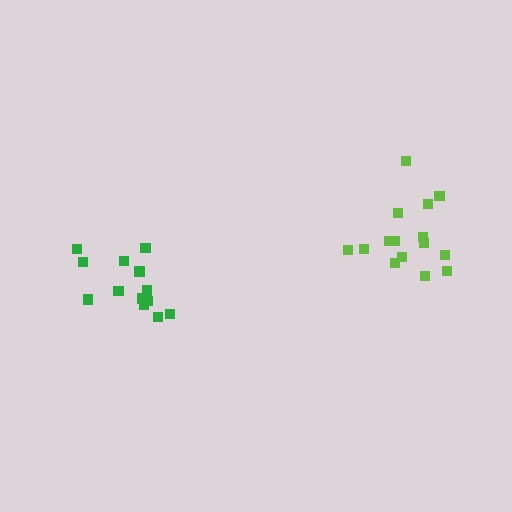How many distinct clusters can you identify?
There are 2 distinct clusters.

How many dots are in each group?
Group 1: 14 dots, Group 2: 15 dots (29 total).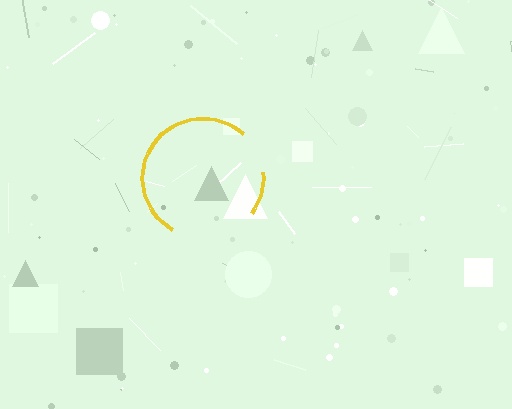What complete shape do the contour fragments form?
The contour fragments form a circle.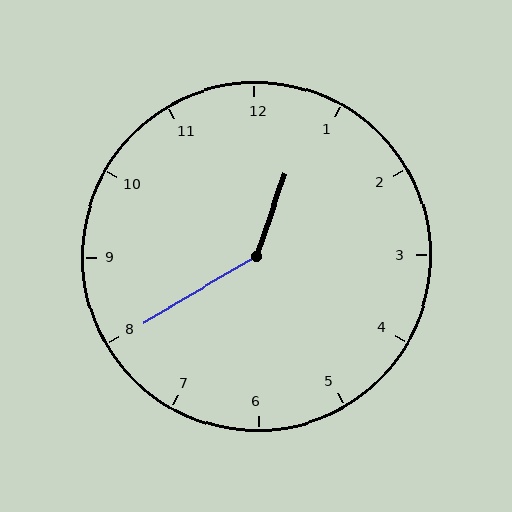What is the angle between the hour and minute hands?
Approximately 140 degrees.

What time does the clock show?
12:40.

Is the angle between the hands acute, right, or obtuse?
It is obtuse.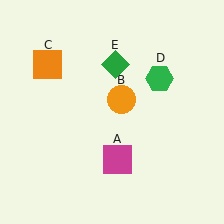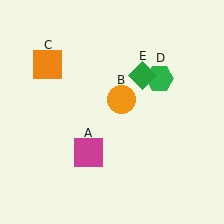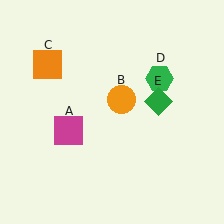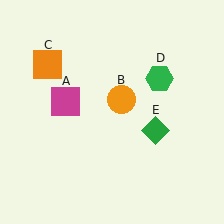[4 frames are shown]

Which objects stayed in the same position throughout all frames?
Orange circle (object B) and orange square (object C) and green hexagon (object D) remained stationary.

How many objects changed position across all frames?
2 objects changed position: magenta square (object A), green diamond (object E).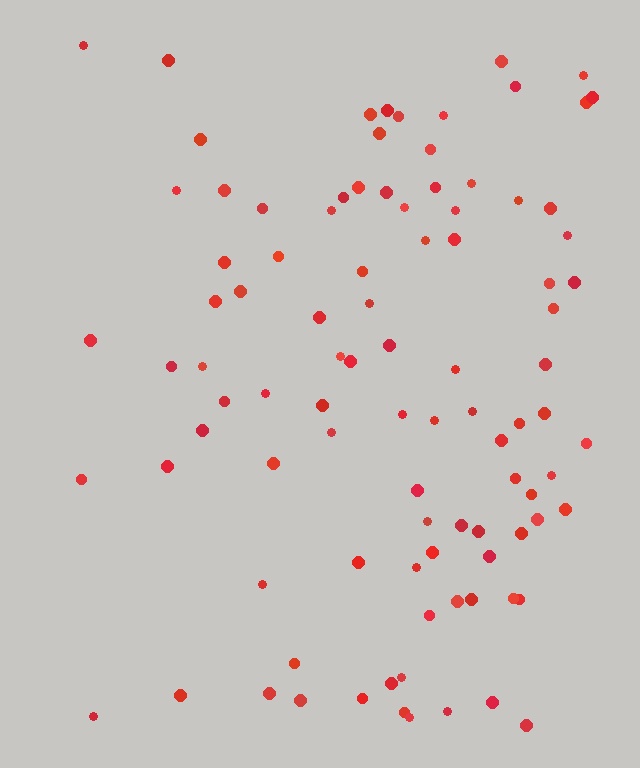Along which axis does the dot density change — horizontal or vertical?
Horizontal.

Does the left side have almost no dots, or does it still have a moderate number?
Still a moderate number, just noticeably fewer than the right.